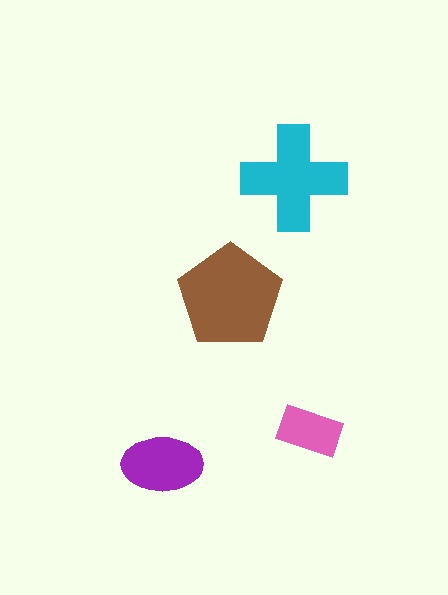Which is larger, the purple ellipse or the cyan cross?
The cyan cross.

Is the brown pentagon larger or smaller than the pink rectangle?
Larger.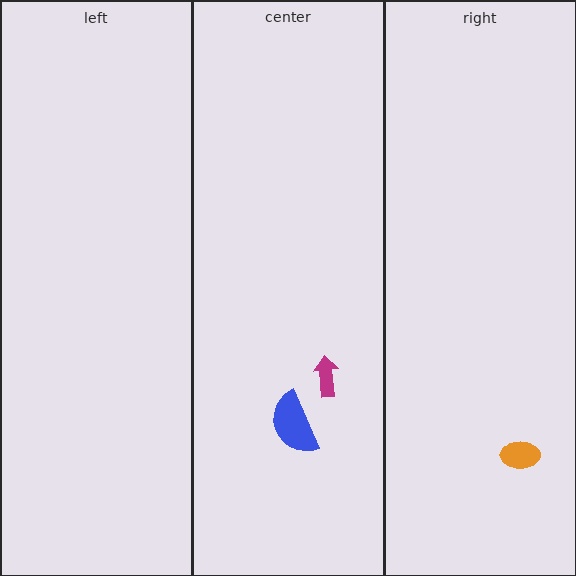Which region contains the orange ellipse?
The right region.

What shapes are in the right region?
The orange ellipse.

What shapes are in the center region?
The blue semicircle, the magenta arrow.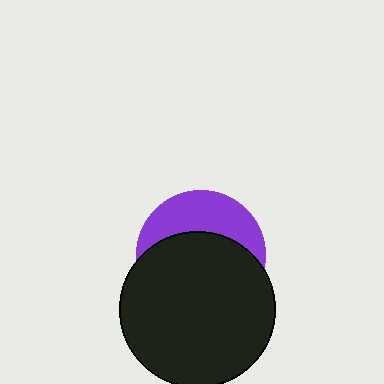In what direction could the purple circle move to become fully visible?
The purple circle could move up. That would shift it out from behind the black circle entirely.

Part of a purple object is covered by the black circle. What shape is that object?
It is a circle.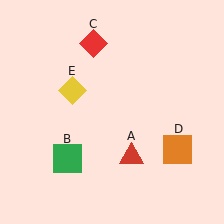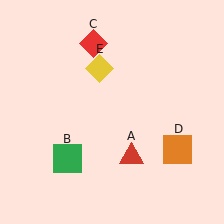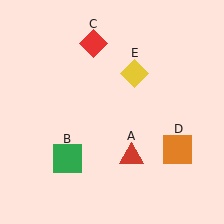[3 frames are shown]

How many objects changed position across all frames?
1 object changed position: yellow diamond (object E).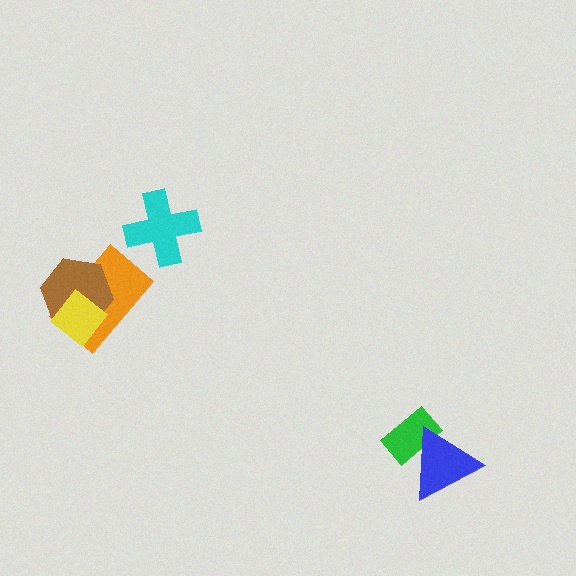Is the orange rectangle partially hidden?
Yes, it is partially covered by another shape.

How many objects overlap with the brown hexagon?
2 objects overlap with the brown hexagon.